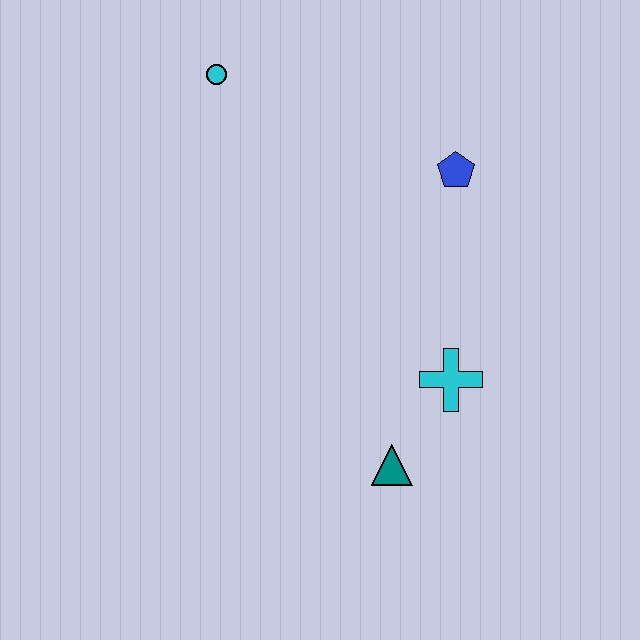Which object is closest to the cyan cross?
The teal triangle is closest to the cyan cross.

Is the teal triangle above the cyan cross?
No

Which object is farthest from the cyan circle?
The teal triangle is farthest from the cyan circle.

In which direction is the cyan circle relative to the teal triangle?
The cyan circle is above the teal triangle.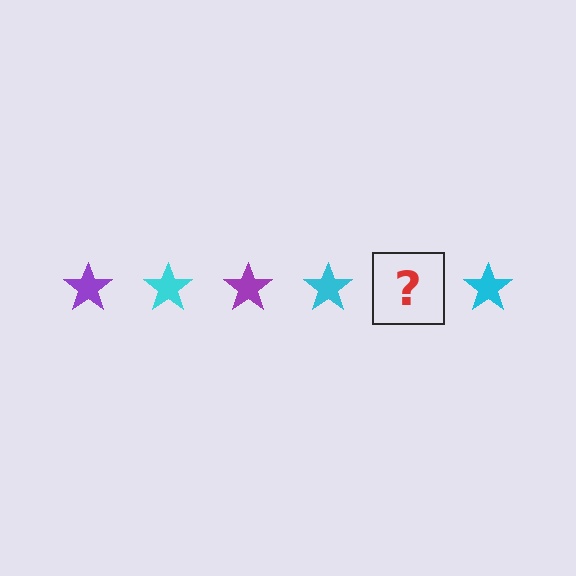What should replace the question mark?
The question mark should be replaced with a purple star.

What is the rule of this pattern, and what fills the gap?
The rule is that the pattern cycles through purple, cyan stars. The gap should be filled with a purple star.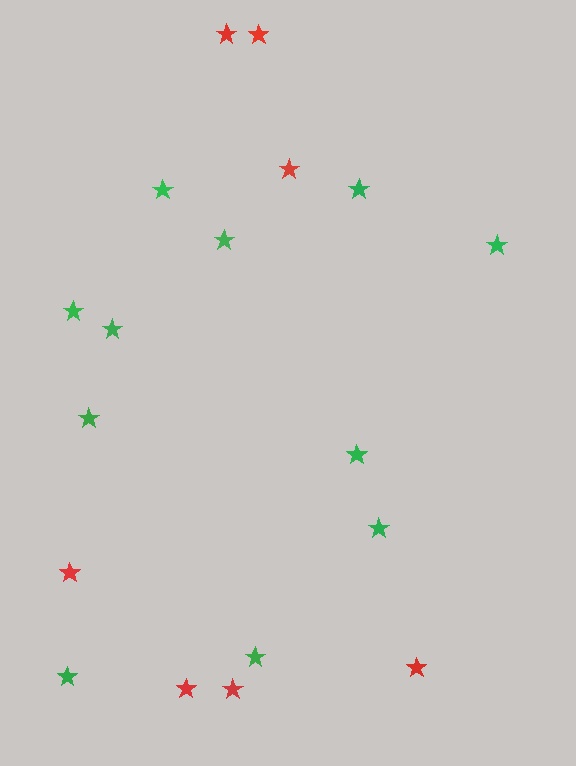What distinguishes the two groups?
There are 2 groups: one group of green stars (11) and one group of red stars (7).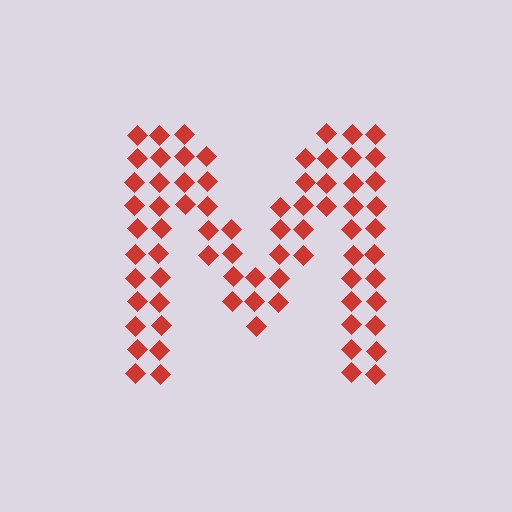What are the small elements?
The small elements are diamonds.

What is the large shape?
The large shape is the letter M.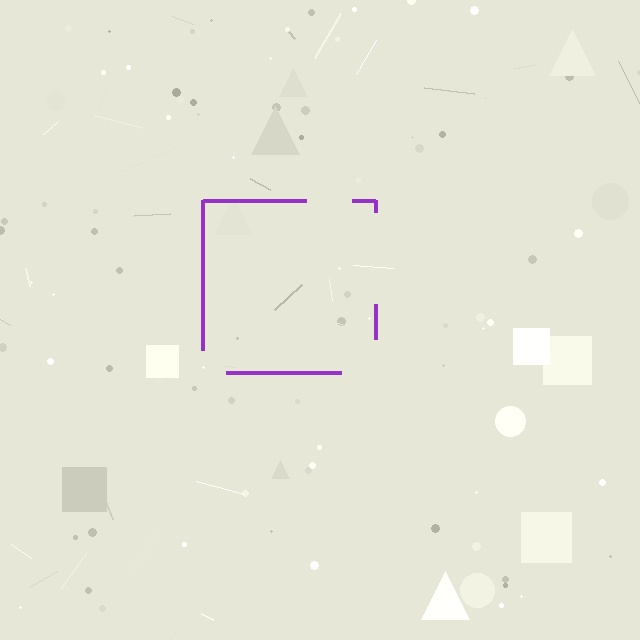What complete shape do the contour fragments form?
The contour fragments form a square.